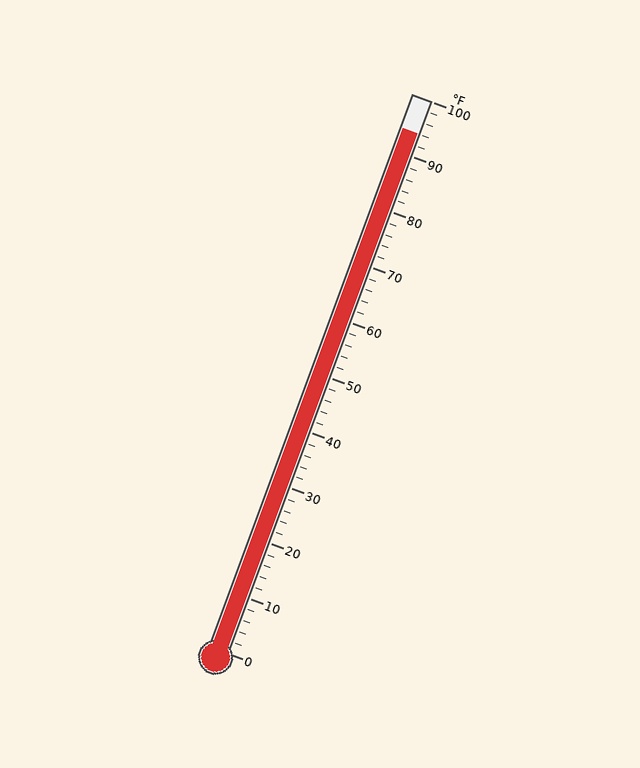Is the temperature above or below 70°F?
The temperature is above 70°F.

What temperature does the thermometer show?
The thermometer shows approximately 94°F.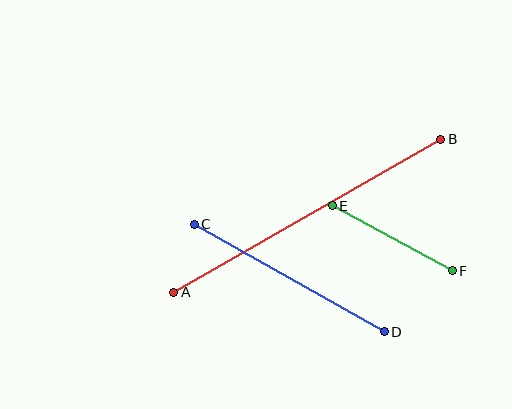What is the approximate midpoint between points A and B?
The midpoint is at approximately (307, 216) pixels.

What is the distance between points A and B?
The distance is approximately 308 pixels.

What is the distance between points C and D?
The distance is approximately 218 pixels.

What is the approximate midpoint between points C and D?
The midpoint is at approximately (289, 278) pixels.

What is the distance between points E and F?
The distance is approximately 136 pixels.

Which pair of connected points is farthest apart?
Points A and B are farthest apart.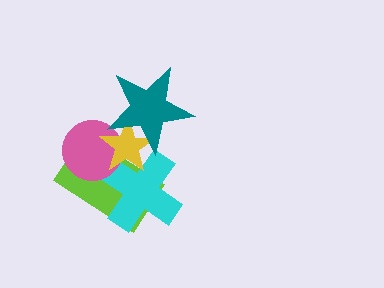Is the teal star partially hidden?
No, no other shape covers it.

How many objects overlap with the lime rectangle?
4 objects overlap with the lime rectangle.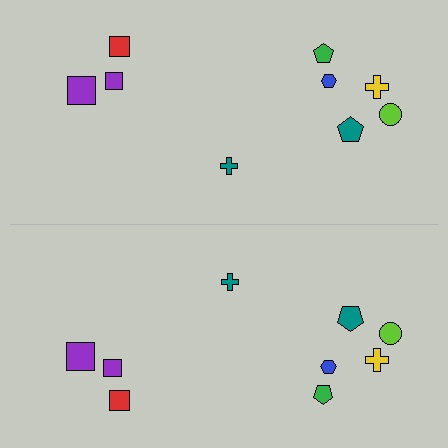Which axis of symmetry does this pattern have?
The pattern has a horizontal axis of symmetry running through the center of the image.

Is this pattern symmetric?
Yes, this pattern has bilateral (reflection) symmetry.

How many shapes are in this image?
There are 18 shapes in this image.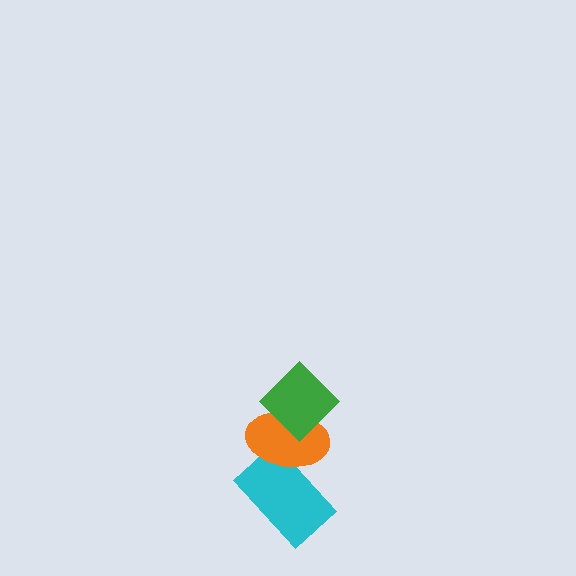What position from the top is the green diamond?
The green diamond is 1st from the top.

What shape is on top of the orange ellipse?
The green diamond is on top of the orange ellipse.